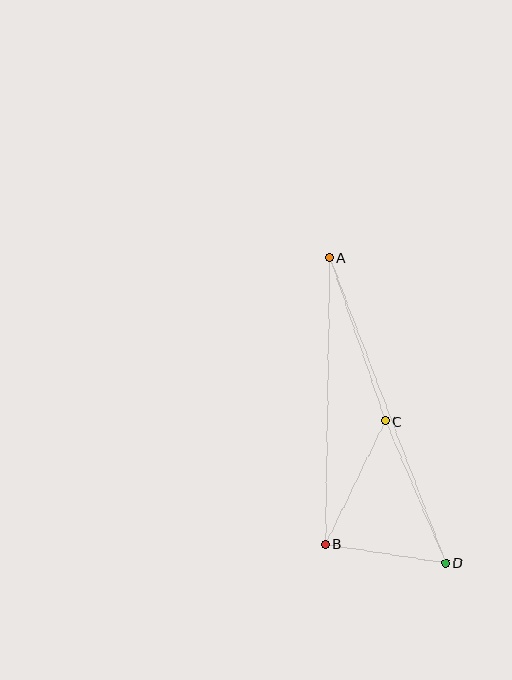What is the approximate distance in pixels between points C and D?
The distance between C and D is approximately 154 pixels.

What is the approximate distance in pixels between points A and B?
The distance between A and B is approximately 287 pixels.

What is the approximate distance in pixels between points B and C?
The distance between B and C is approximately 137 pixels.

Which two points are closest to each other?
Points B and D are closest to each other.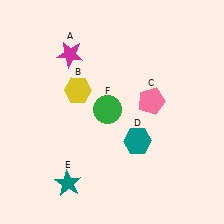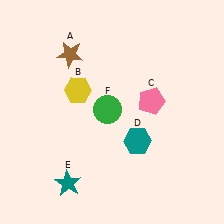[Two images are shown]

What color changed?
The star (A) changed from magenta in Image 1 to brown in Image 2.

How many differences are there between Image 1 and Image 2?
There is 1 difference between the two images.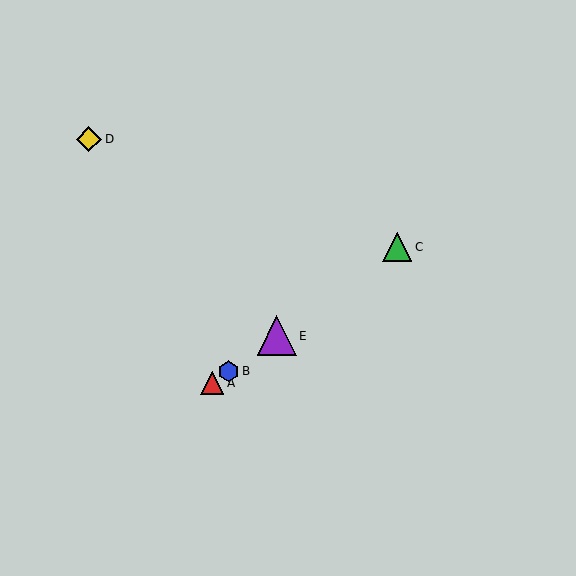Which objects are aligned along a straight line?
Objects A, B, C, E are aligned along a straight line.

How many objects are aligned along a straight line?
4 objects (A, B, C, E) are aligned along a straight line.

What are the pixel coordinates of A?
Object A is at (212, 383).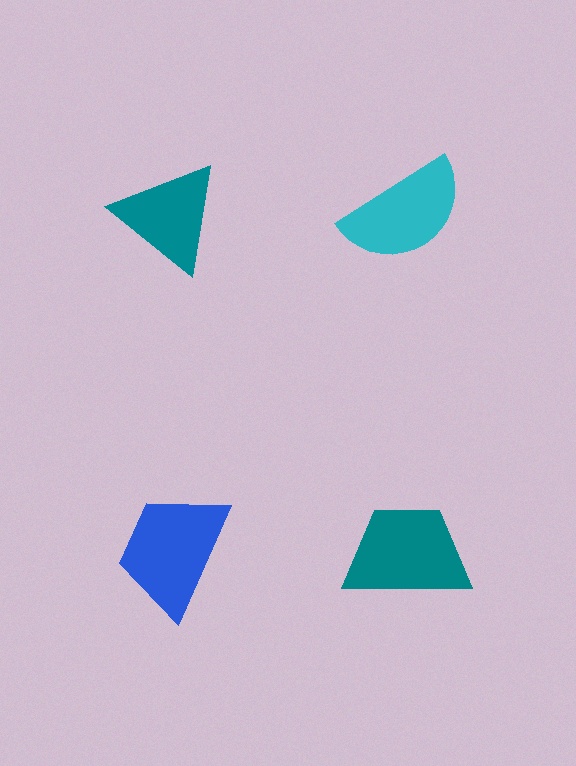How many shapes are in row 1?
2 shapes.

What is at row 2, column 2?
A teal trapezoid.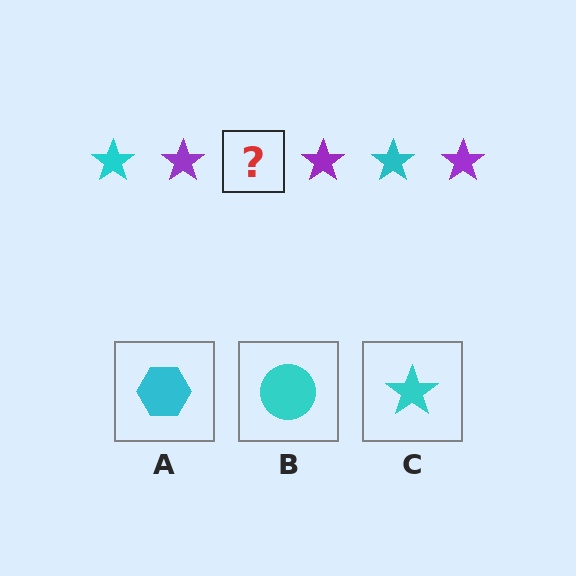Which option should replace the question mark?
Option C.